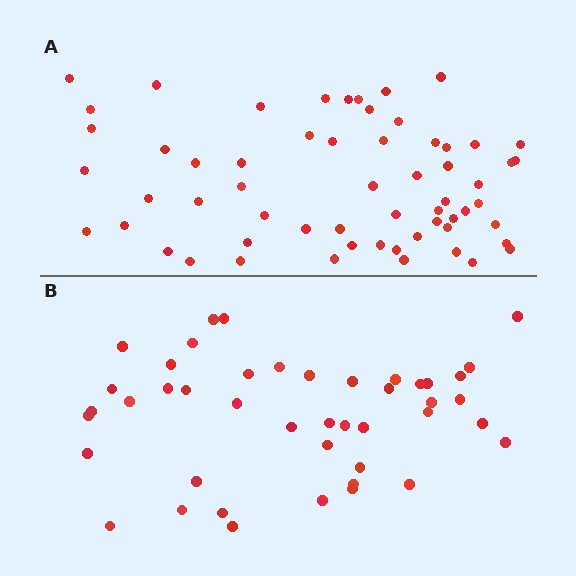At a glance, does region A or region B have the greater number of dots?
Region A (the top region) has more dots.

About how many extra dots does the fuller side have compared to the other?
Region A has approximately 15 more dots than region B.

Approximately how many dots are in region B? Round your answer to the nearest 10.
About 40 dots. (The exact count is 44, which rounds to 40.)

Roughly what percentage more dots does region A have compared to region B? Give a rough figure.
About 35% more.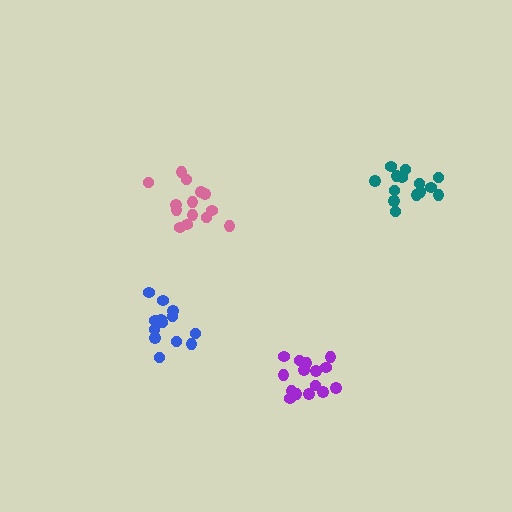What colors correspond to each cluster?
The clusters are colored: purple, blue, teal, pink.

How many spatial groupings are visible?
There are 4 spatial groupings.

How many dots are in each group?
Group 1: 15 dots, Group 2: 13 dots, Group 3: 14 dots, Group 4: 14 dots (56 total).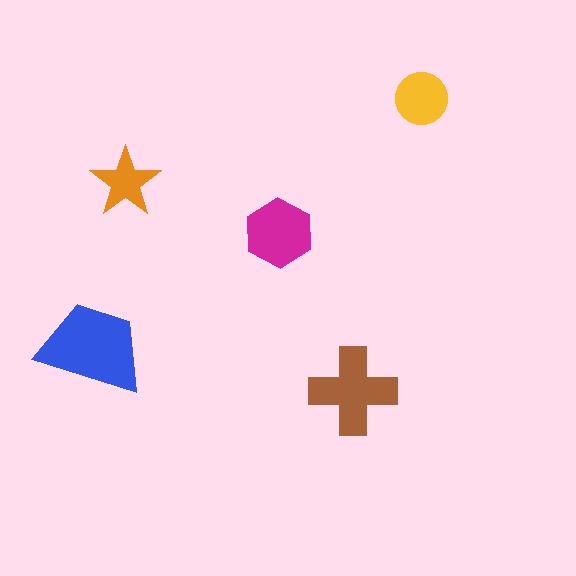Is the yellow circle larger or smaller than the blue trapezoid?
Smaller.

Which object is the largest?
The blue trapezoid.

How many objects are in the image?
There are 5 objects in the image.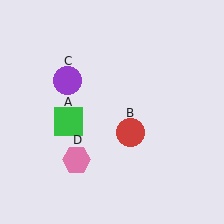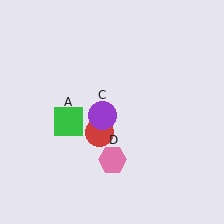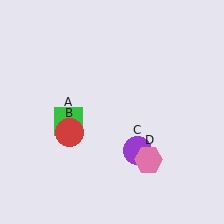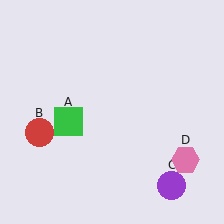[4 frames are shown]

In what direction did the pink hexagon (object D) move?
The pink hexagon (object D) moved right.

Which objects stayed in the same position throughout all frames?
Green square (object A) remained stationary.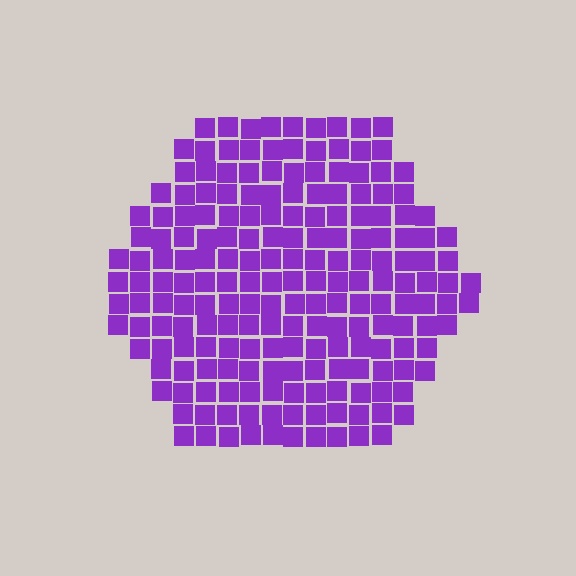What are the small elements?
The small elements are squares.